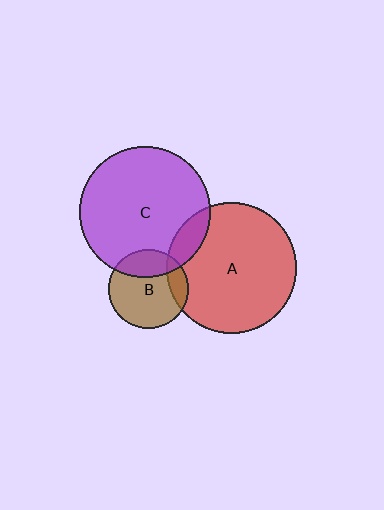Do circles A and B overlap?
Yes.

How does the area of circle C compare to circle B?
Approximately 2.7 times.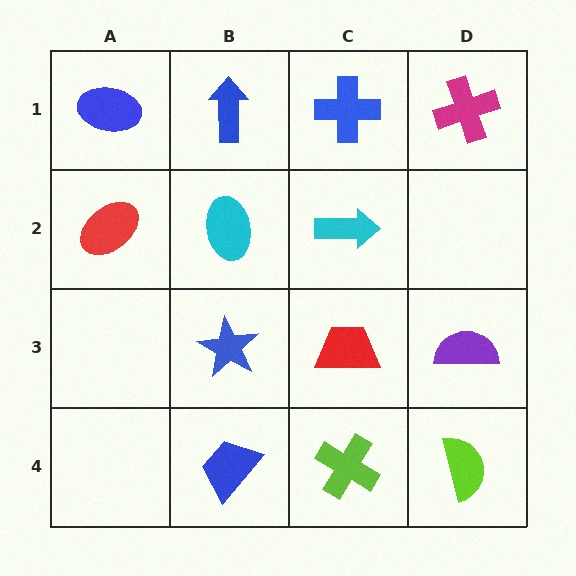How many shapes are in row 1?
4 shapes.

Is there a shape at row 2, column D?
No, that cell is empty.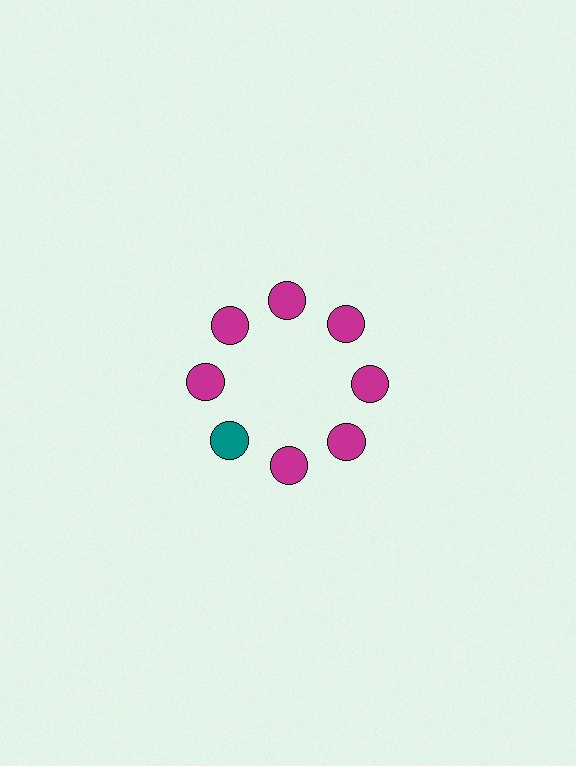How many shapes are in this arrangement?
There are 8 shapes arranged in a ring pattern.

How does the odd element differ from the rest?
It has a different color: teal instead of magenta.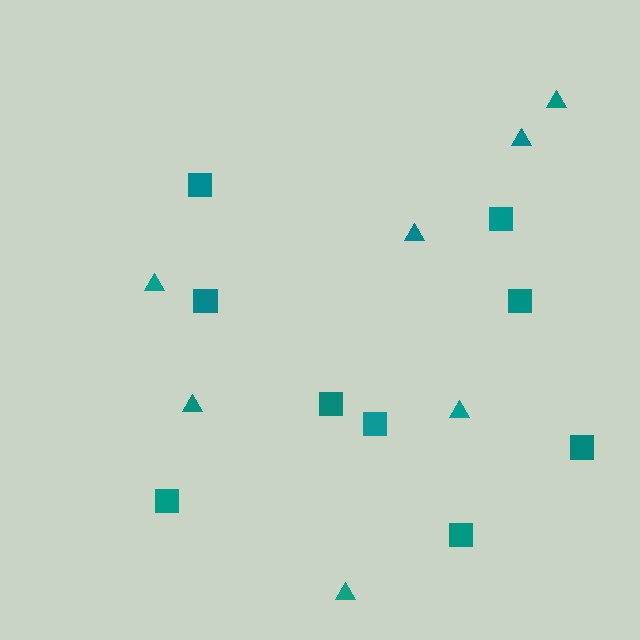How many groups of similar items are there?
There are 2 groups: one group of triangles (7) and one group of squares (9).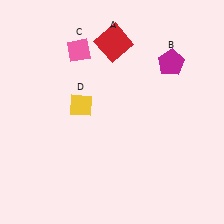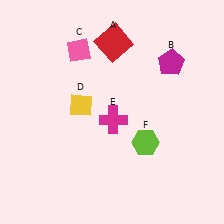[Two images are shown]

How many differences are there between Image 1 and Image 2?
There are 2 differences between the two images.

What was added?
A magenta cross (E), a lime hexagon (F) were added in Image 2.